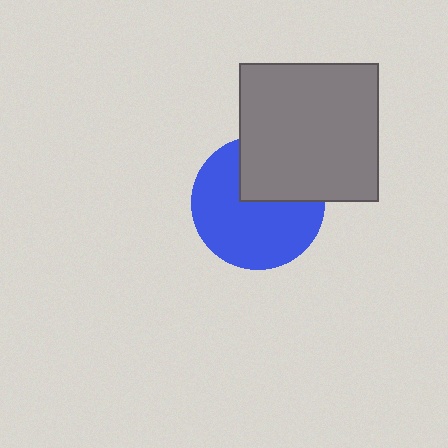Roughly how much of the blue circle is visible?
Most of it is visible (roughly 67%).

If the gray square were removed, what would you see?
You would see the complete blue circle.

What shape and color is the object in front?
The object in front is a gray square.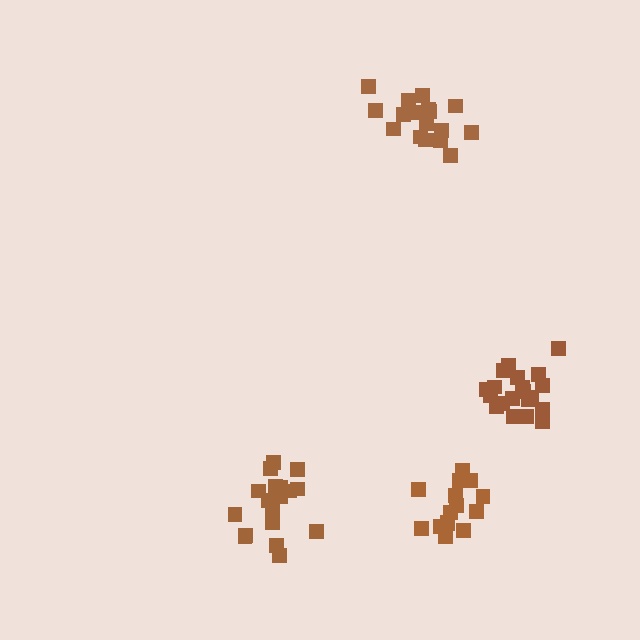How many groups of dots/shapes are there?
There are 4 groups.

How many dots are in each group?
Group 1: 19 dots, Group 2: 20 dots, Group 3: 15 dots, Group 4: 17 dots (71 total).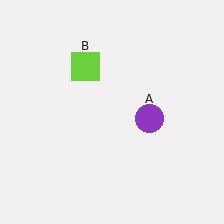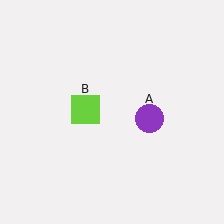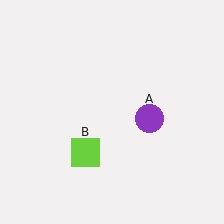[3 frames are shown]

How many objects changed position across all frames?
1 object changed position: lime square (object B).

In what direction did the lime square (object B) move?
The lime square (object B) moved down.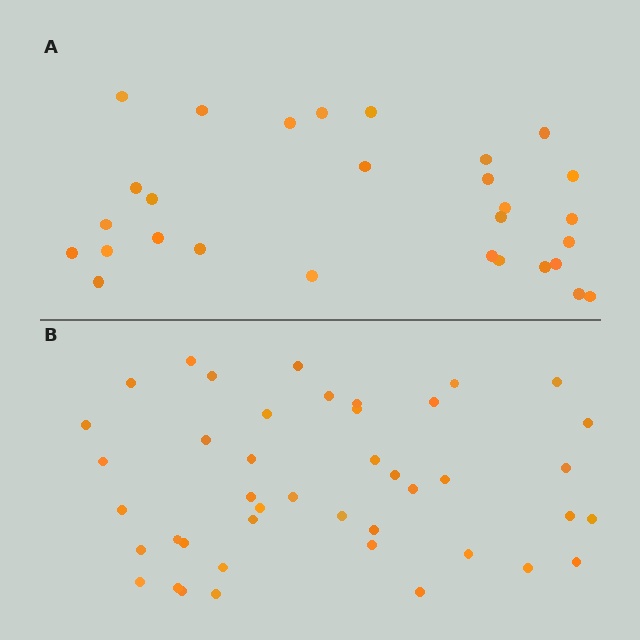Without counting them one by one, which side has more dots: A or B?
Region B (the bottom region) has more dots.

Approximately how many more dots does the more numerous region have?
Region B has approximately 15 more dots than region A.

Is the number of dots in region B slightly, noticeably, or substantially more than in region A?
Region B has substantially more. The ratio is roughly 1.5 to 1.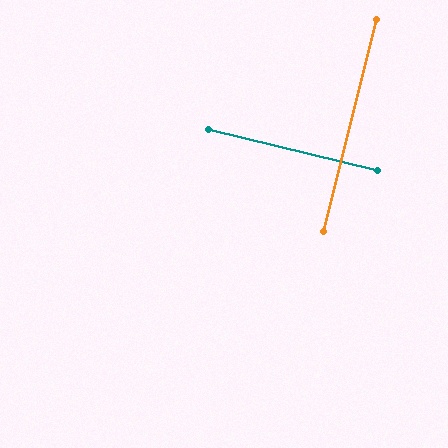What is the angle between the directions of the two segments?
Approximately 90 degrees.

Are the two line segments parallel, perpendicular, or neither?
Perpendicular — they meet at approximately 90°.